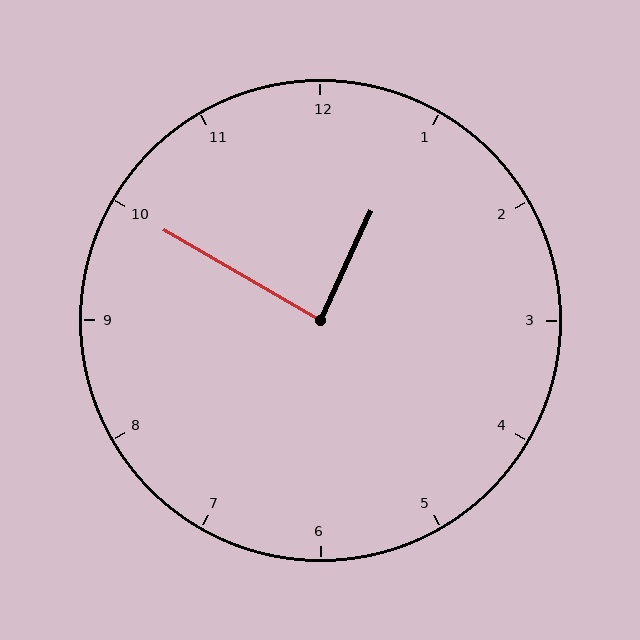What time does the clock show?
12:50.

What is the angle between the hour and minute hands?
Approximately 85 degrees.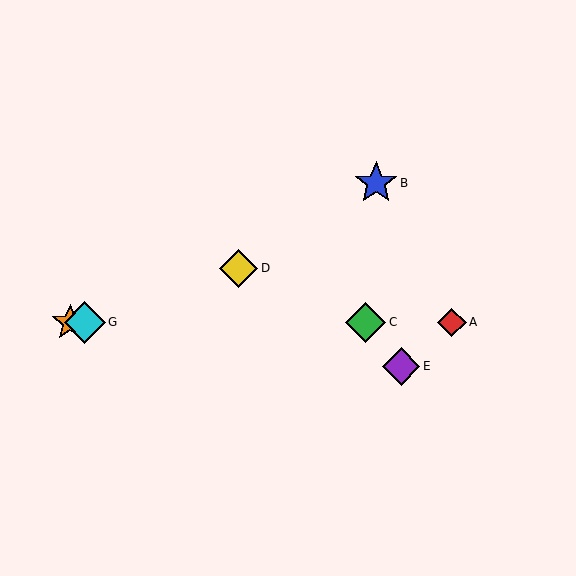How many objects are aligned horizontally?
4 objects (A, C, F, G) are aligned horizontally.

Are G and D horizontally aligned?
No, G is at y≈323 and D is at y≈268.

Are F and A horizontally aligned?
Yes, both are at y≈323.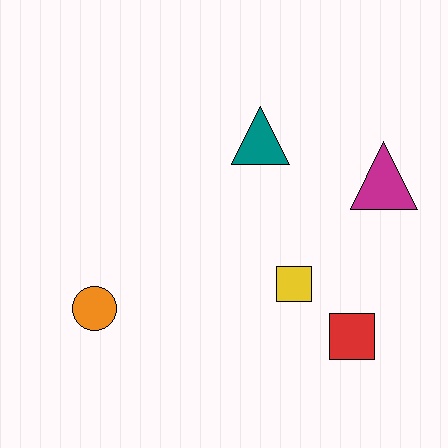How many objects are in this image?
There are 5 objects.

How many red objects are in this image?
There is 1 red object.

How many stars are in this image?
There are no stars.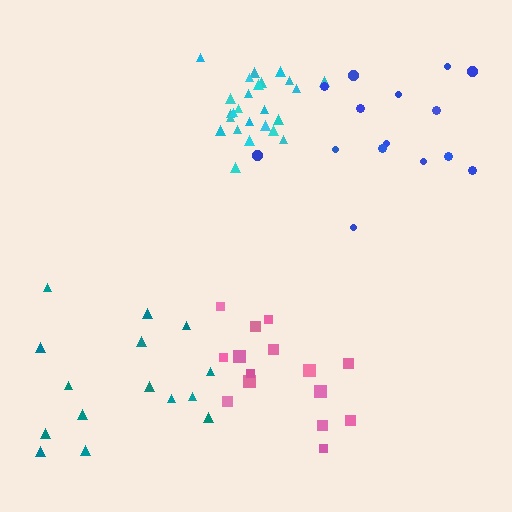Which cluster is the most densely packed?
Cyan.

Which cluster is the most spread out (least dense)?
Blue.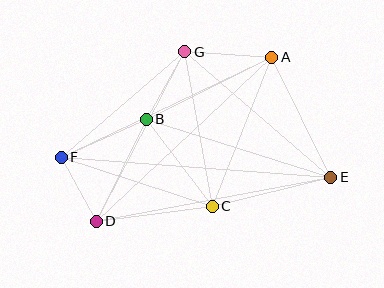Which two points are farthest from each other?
Points E and F are farthest from each other.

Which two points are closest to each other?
Points D and F are closest to each other.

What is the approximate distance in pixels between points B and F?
The distance between B and F is approximately 93 pixels.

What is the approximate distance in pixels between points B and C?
The distance between B and C is approximately 109 pixels.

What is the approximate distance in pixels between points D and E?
The distance between D and E is approximately 239 pixels.